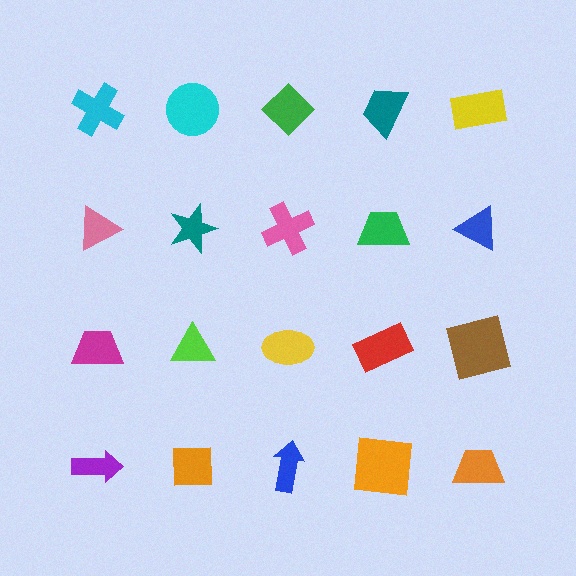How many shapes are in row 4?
5 shapes.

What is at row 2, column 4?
A green trapezoid.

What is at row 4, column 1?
A purple arrow.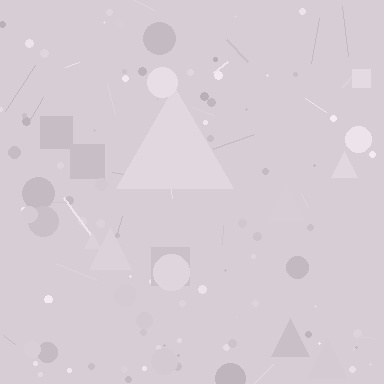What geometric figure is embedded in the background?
A triangle is embedded in the background.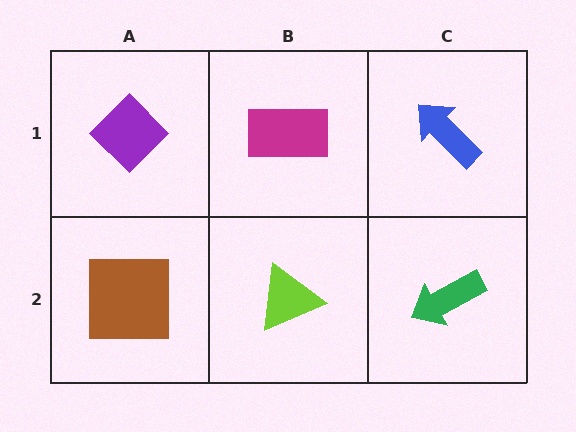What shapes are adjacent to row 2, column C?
A blue arrow (row 1, column C), a lime triangle (row 2, column B).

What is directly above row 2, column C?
A blue arrow.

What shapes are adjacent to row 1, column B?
A lime triangle (row 2, column B), a purple diamond (row 1, column A), a blue arrow (row 1, column C).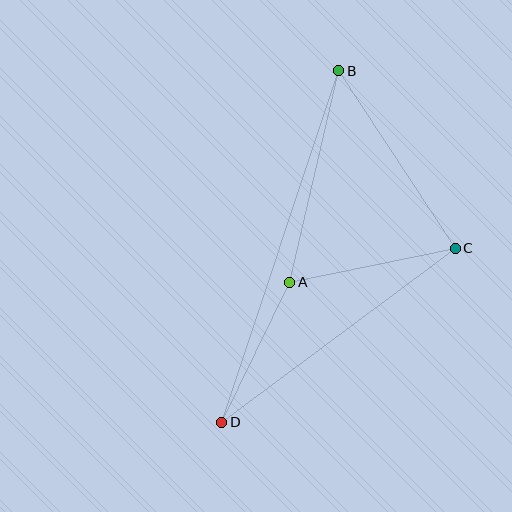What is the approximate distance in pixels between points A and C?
The distance between A and C is approximately 169 pixels.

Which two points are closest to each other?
Points A and D are closest to each other.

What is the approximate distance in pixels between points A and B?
The distance between A and B is approximately 217 pixels.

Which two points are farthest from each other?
Points B and D are farthest from each other.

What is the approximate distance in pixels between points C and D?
The distance between C and D is approximately 291 pixels.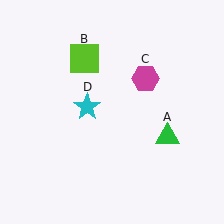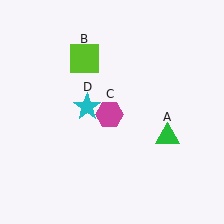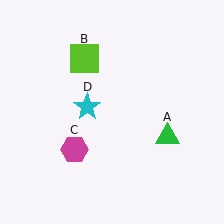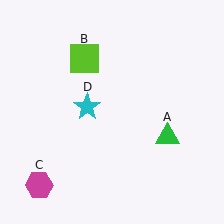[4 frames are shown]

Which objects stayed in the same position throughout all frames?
Green triangle (object A) and lime square (object B) and cyan star (object D) remained stationary.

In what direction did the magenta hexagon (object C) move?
The magenta hexagon (object C) moved down and to the left.